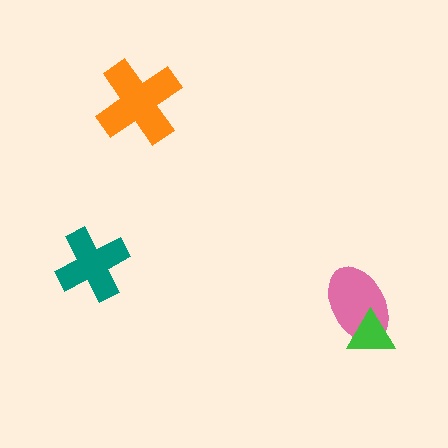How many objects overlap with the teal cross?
0 objects overlap with the teal cross.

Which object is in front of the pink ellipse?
The green triangle is in front of the pink ellipse.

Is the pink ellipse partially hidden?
Yes, it is partially covered by another shape.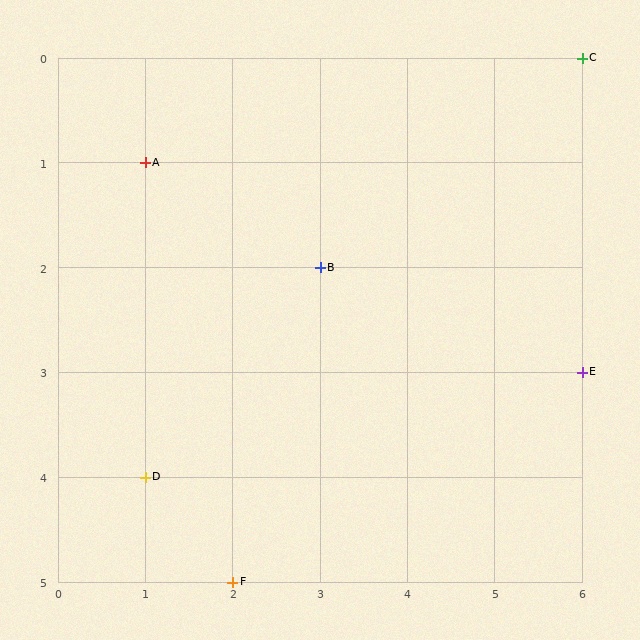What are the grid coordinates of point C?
Point C is at grid coordinates (6, 0).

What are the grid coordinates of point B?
Point B is at grid coordinates (3, 2).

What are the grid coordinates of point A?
Point A is at grid coordinates (1, 1).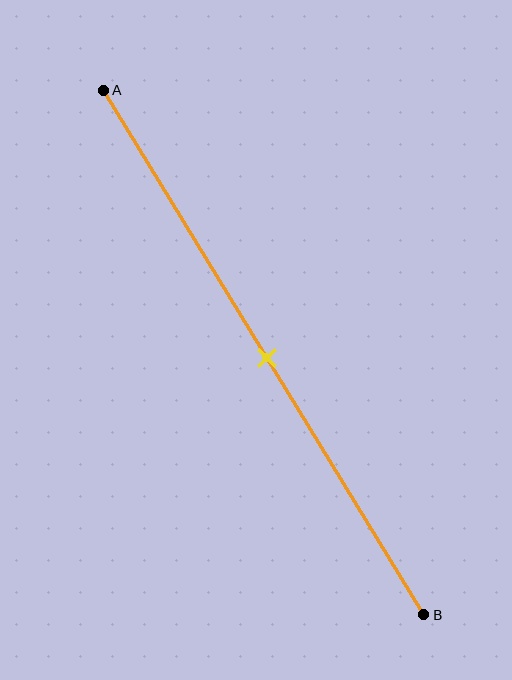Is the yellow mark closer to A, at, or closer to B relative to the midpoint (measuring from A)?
The yellow mark is approximately at the midpoint of segment AB.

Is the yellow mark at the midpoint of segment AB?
Yes, the mark is approximately at the midpoint.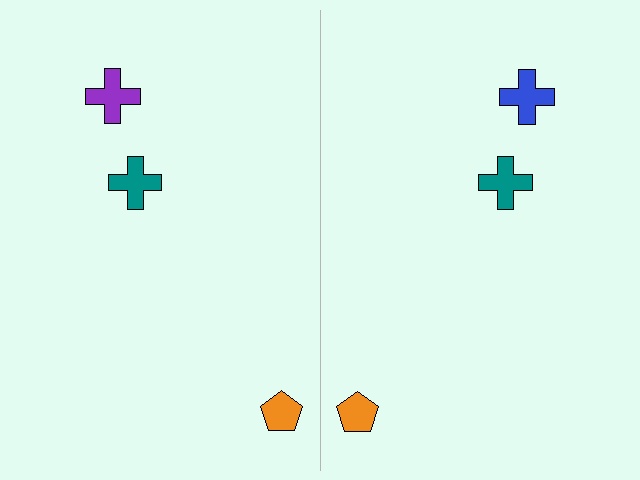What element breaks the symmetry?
The blue cross on the right side breaks the symmetry — its mirror counterpart is purple.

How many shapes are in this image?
There are 6 shapes in this image.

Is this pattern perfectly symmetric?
No, the pattern is not perfectly symmetric. The blue cross on the right side breaks the symmetry — its mirror counterpart is purple.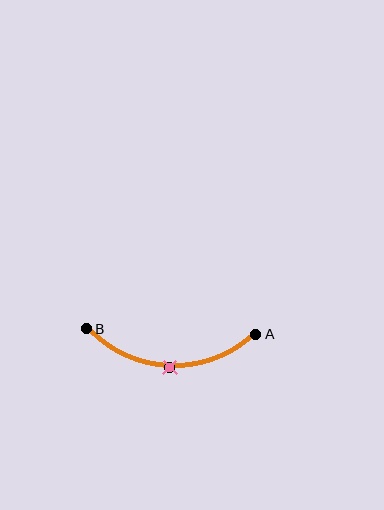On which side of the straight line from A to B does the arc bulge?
The arc bulges below the straight line connecting A and B.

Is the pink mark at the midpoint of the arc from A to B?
Yes. The pink mark lies on the arc at equal arc-length from both A and B — it is the arc midpoint.